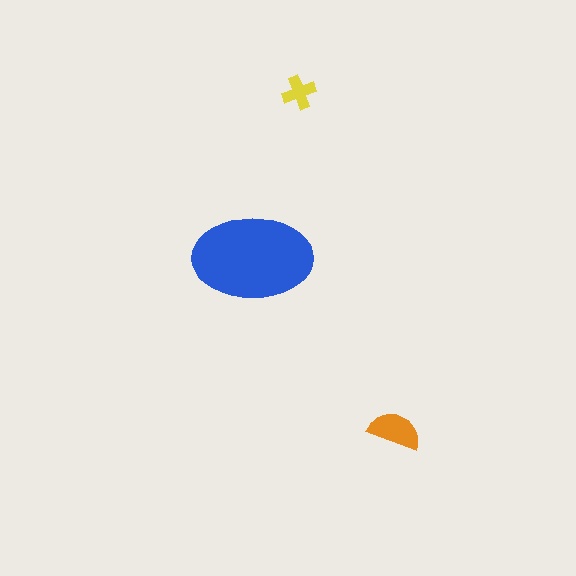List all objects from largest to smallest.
The blue ellipse, the orange semicircle, the yellow cross.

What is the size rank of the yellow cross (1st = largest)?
3rd.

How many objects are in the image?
There are 3 objects in the image.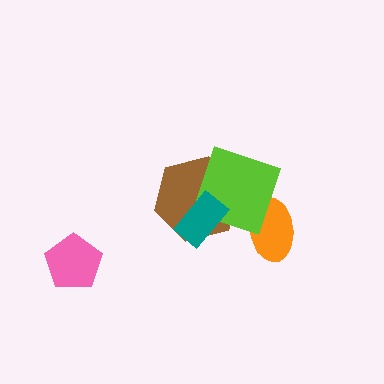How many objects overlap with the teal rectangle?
2 objects overlap with the teal rectangle.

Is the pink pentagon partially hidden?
No, no other shape covers it.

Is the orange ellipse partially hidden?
Yes, it is partially covered by another shape.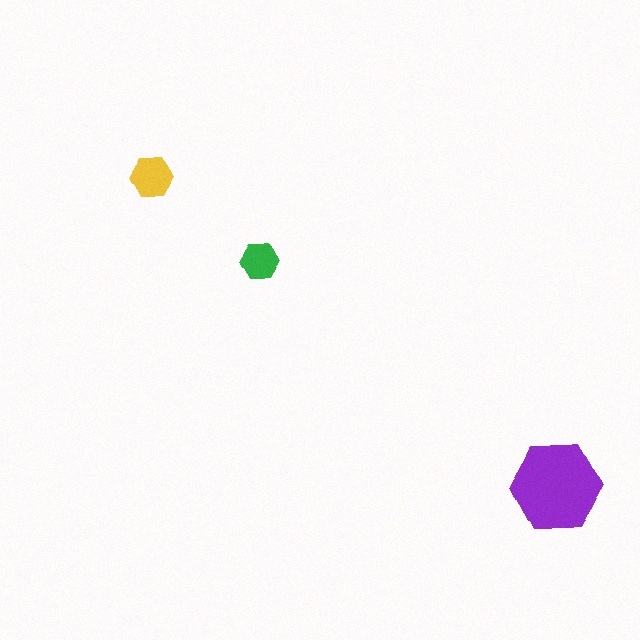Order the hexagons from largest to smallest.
the purple one, the yellow one, the green one.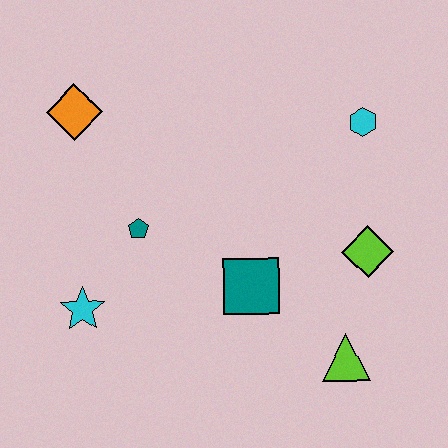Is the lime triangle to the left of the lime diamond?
Yes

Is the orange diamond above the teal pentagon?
Yes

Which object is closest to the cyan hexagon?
The lime diamond is closest to the cyan hexagon.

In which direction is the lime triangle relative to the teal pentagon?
The lime triangle is to the right of the teal pentagon.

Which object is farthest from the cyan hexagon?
The cyan star is farthest from the cyan hexagon.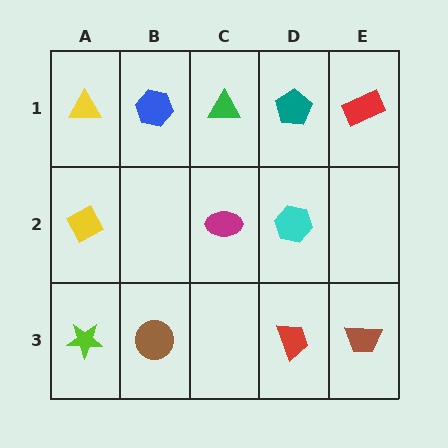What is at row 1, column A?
A yellow triangle.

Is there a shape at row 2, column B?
No, that cell is empty.